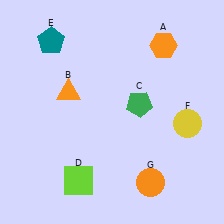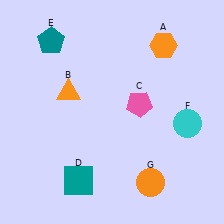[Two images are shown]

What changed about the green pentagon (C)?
In Image 1, C is green. In Image 2, it changed to pink.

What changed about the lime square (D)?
In Image 1, D is lime. In Image 2, it changed to teal.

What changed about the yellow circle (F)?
In Image 1, F is yellow. In Image 2, it changed to cyan.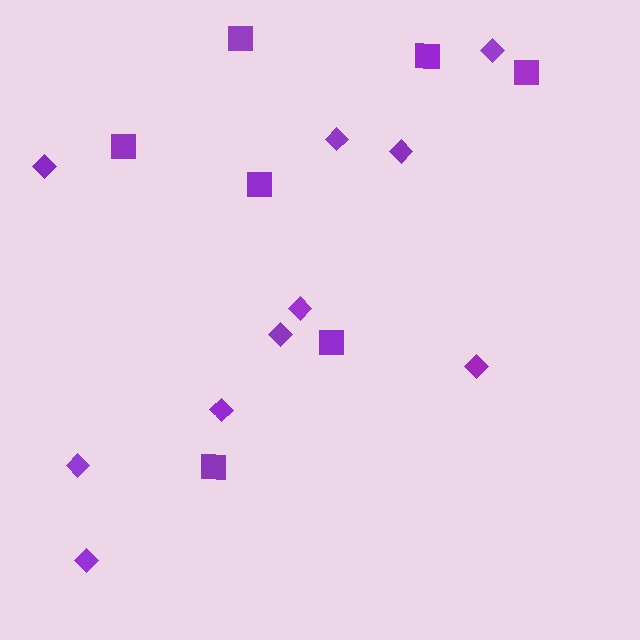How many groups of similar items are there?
There are 2 groups: one group of diamonds (10) and one group of squares (7).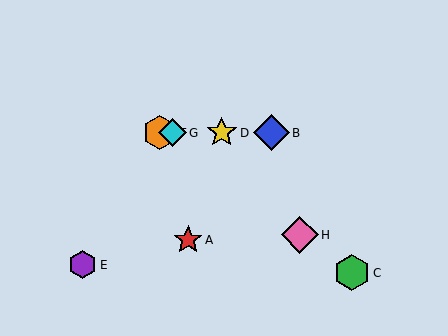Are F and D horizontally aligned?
Yes, both are at y≈133.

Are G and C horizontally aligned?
No, G is at y≈133 and C is at y≈272.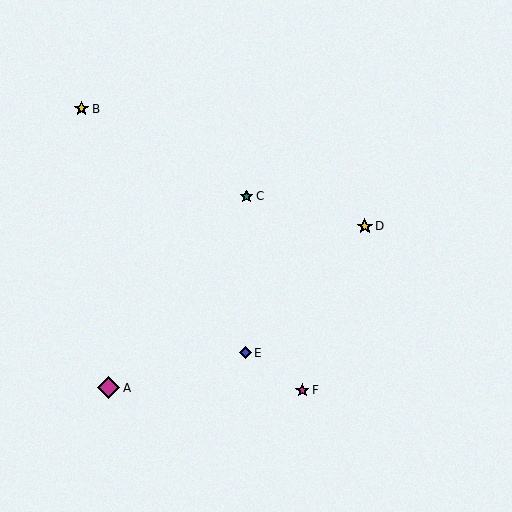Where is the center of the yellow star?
The center of the yellow star is at (81, 109).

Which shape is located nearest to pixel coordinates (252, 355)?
The blue diamond (labeled E) at (245, 353) is nearest to that location.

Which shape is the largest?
The magenta diamond (labeled A) is the largest.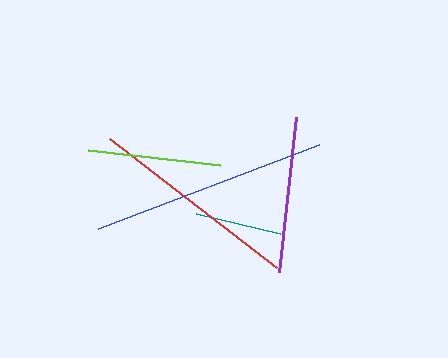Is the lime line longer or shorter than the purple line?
The purple line is longer than the lime line.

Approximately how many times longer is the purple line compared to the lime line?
The purple line is approximately 1.2 times the length of the lime line.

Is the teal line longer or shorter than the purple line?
The purple line is longer than the teal line.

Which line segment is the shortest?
The teal line is the shortest at approximately 87 pixels.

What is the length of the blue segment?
The blue segment is approximately 236 pixels long.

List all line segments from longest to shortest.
From longest to shortest: blue, red, purple, lime, teal.